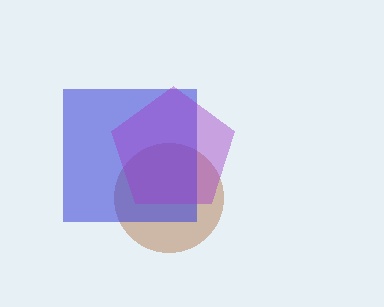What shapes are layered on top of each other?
The layered shapes are: a brown circle, a blue square, a purple pentagon.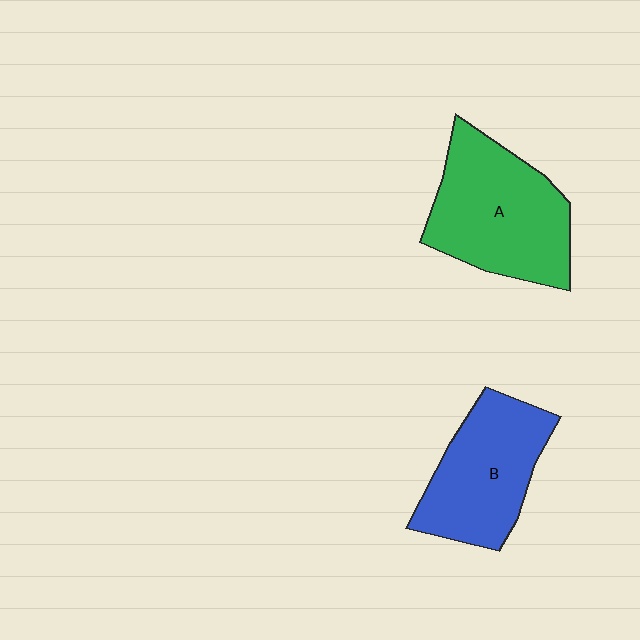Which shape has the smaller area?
Shape B (blue).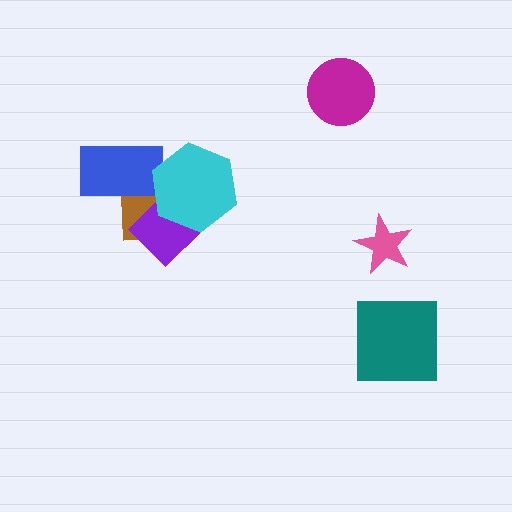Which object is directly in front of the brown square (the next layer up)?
The blue rectangle is directly in front of the brown square.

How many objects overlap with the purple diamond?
2 objects overlap with the purple diamond.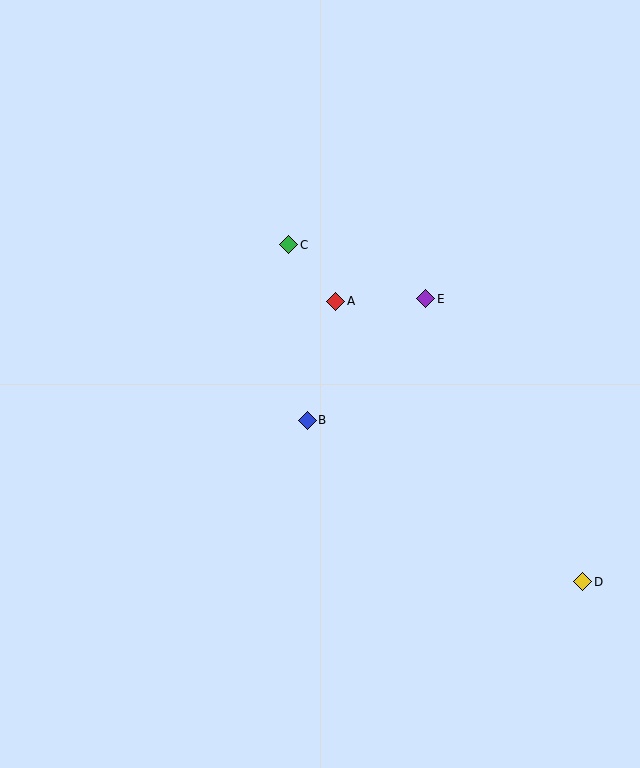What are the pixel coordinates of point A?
Point A is at (336, 301).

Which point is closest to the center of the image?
Point B at (307, 420) is closest to the center.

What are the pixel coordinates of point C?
Point C is at (289, 245).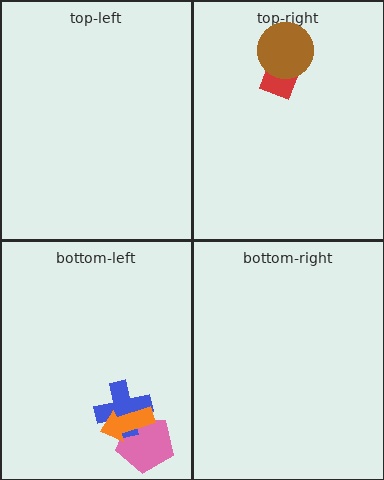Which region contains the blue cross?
The bottom-left region.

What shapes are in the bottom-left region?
The pink pentagon, the blue cross, the orange arrow.